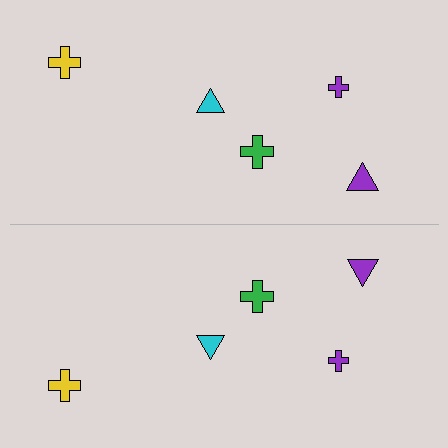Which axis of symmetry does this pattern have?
The pattern has a horizontal axis of symmetry running through the center of the image.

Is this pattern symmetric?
Yes, this pattern has bilateral (reflection) symmetry.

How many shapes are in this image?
There are 10 shapes in this image.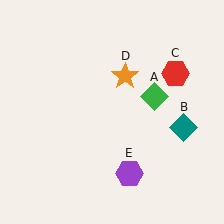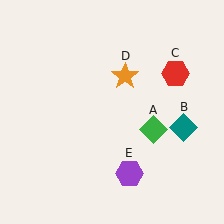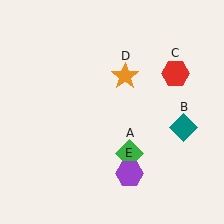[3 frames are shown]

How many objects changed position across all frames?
1 object changed position: green diamond (object A).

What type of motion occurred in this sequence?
The green diamond (object A) rotated clockwise around the center of the scene.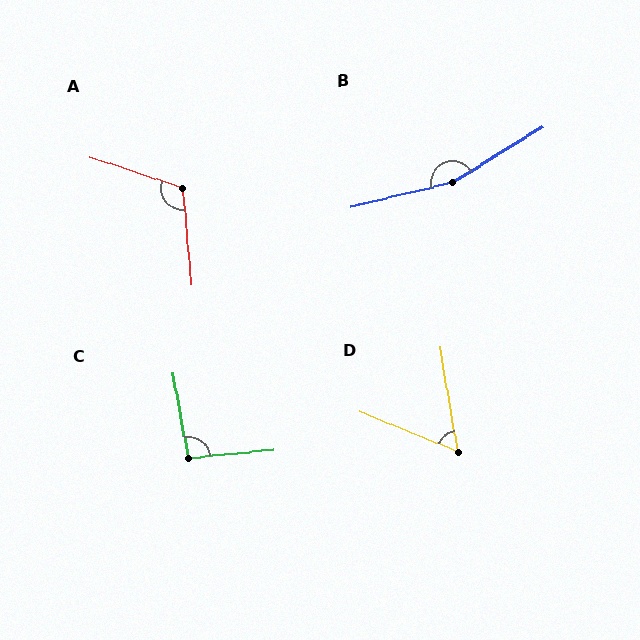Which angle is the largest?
B, at approximately 162 degrees.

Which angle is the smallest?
D, at approximately 58 degrees.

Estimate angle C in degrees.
Approximately 95 degrees.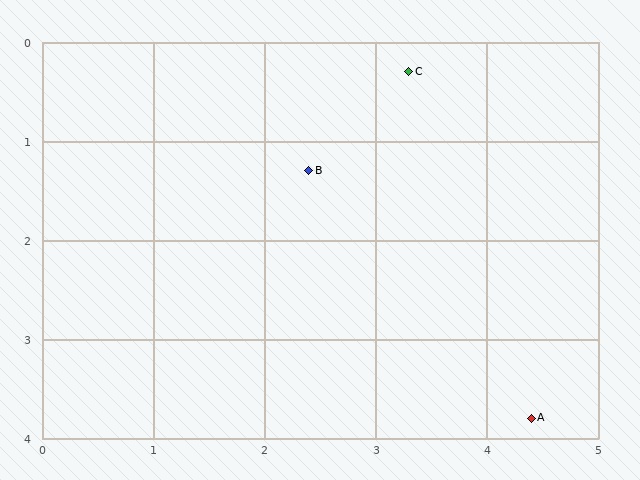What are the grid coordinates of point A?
Point A is at approximately (4.4, 3.8).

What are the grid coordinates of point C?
Point C is at approximately (3.3, 0.3).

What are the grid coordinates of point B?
Point B is at approximately (2.4, 1.3).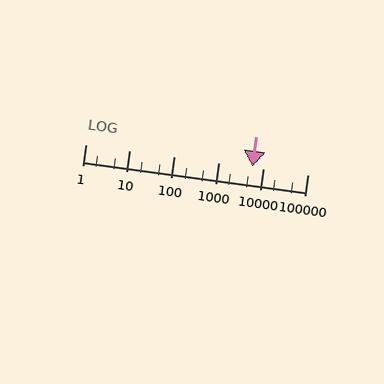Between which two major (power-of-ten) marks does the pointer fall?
The pointer is between 1000 and 10000.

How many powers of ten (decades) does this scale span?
The scale spans 5 decades, from 1 to 100000.